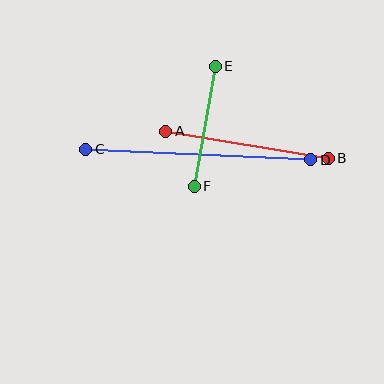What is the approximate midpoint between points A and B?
The midpoint is at approximately (247, 145) pixels.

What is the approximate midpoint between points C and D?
The midpoint is at approximately (198, 155) pixels.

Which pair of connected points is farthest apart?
Points C and D are farthest apart.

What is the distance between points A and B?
The distance is approximately 165 pixels.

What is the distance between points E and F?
The distance is approximately 122 pixels.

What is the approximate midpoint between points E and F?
The midpoint is at approximately (205, 126) pixels.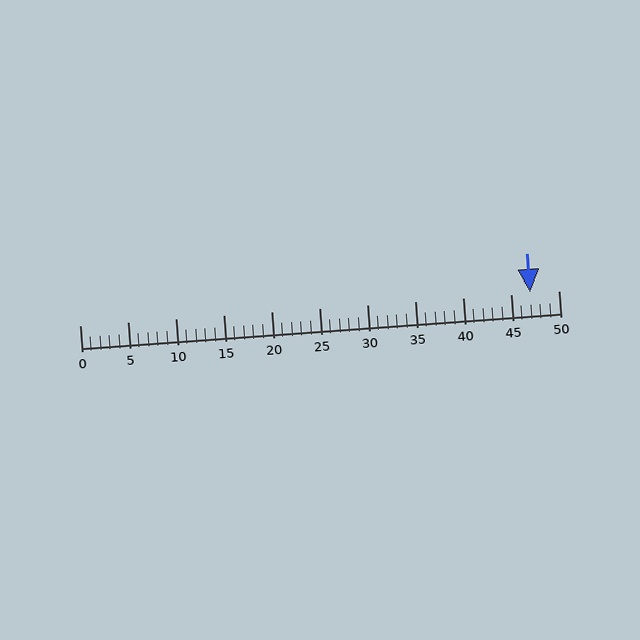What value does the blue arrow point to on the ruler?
The blue arrow points to approximately 47.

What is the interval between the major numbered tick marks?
The major tick marks are spaced 5 units apart.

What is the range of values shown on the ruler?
The ruler shows values from 0 to 50.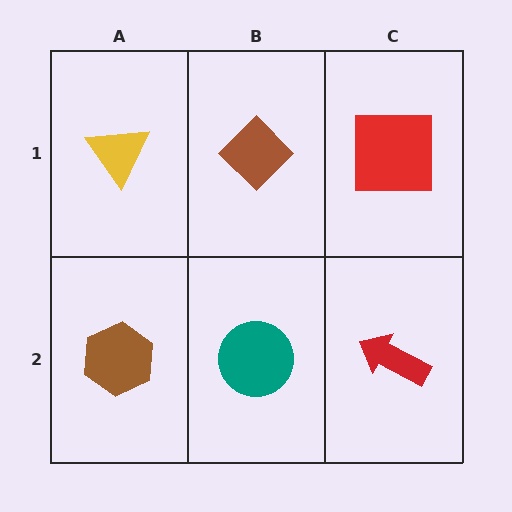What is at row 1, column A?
A yellow triangle.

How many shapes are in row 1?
3 shapes.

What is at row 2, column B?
A teal circle.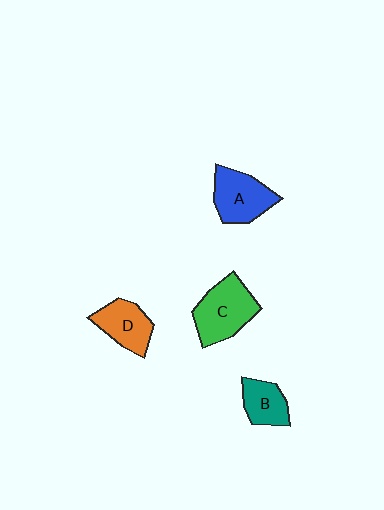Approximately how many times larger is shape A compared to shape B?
Approximately 1.5 times.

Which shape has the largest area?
Shape C (green).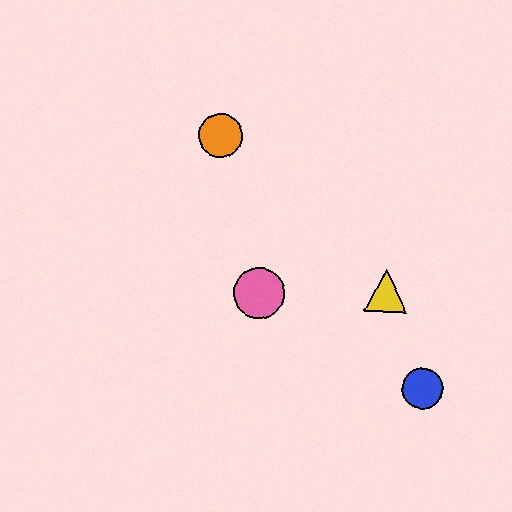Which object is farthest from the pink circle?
The blue circle is farthest from the pink circle.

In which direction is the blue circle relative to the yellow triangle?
The blue circle is below the yellow triangle.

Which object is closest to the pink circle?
The yellow triangle is closest to the pink circle.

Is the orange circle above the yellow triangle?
Yes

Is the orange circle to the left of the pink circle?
Yes